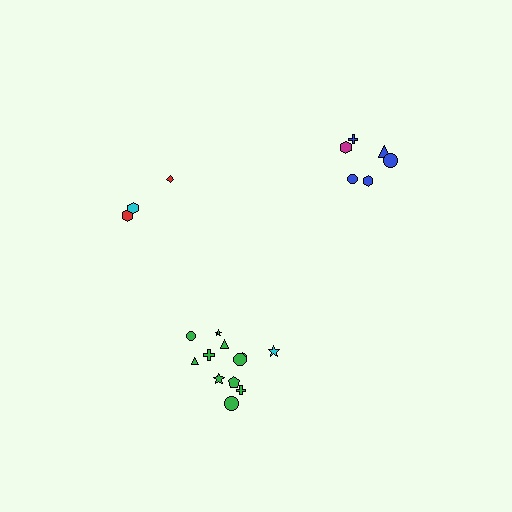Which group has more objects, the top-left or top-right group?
The top-right group.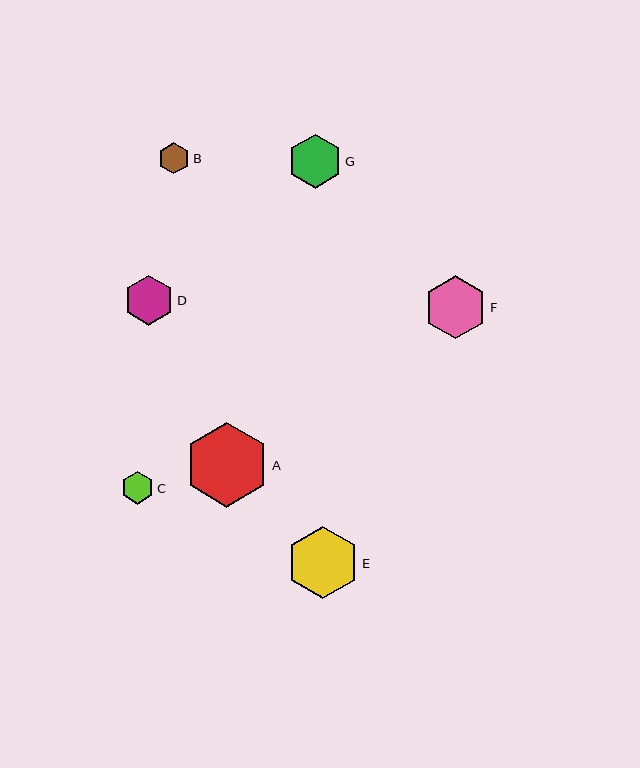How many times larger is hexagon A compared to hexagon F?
Hexagon A is approximately 1.3 times the size of hexagon F.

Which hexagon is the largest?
Hexagon A is the largest with a size of approximately 85 pixels.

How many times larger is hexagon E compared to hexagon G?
Hexagon E is approximately 1.3 times the size of hexagon G.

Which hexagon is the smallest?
Hexagon B is the smallest with a size of approximately 31 pixels.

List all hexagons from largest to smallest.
From largest to smallest: A, E, F, G, D, C, B.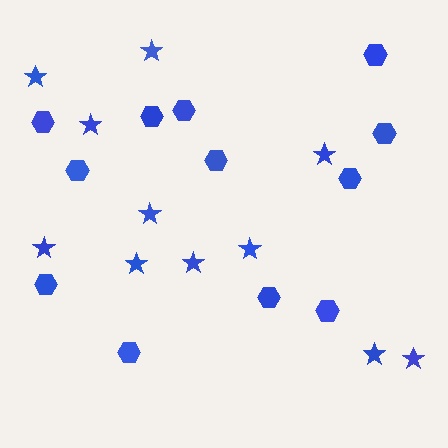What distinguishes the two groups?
There are 2 groups: one group of hexagons (12) and one group of stars (11).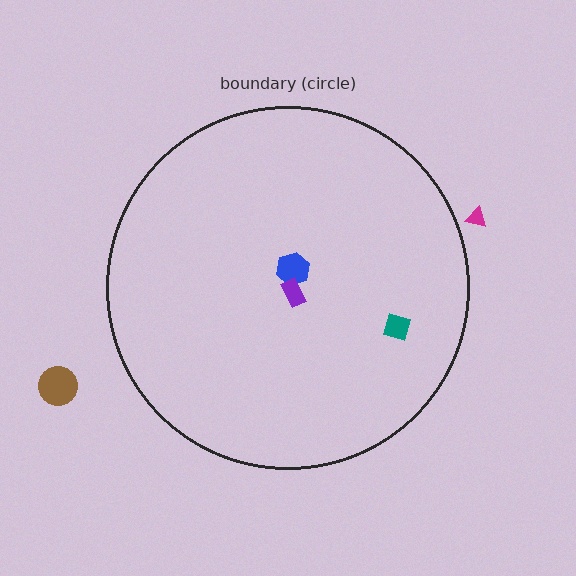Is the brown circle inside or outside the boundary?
Outside.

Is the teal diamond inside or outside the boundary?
Inside.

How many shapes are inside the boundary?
3 inside, 2 outside.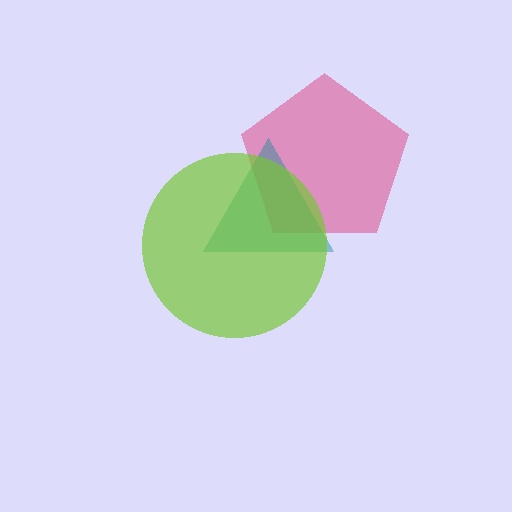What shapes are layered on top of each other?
The layered shapes are: a pink pentagon, a teal triangle, a lime circle.